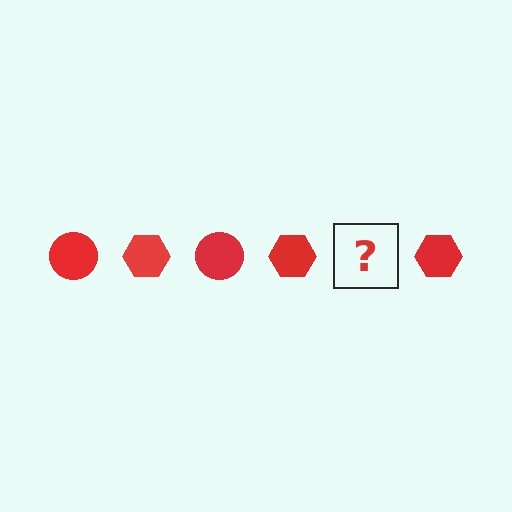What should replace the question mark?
The question mark should be replaced with a red circle.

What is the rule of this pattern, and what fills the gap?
The rule is that the pattern cycles through circle, hexagon shapes in red. The gap should be filled with a red circle.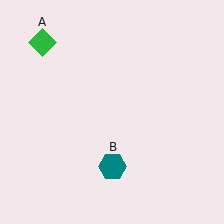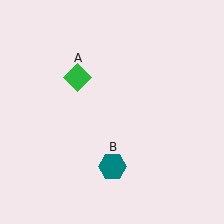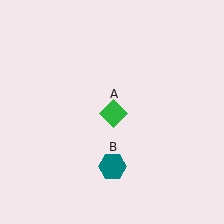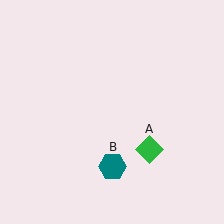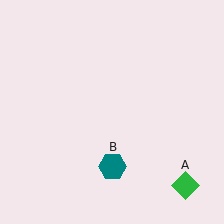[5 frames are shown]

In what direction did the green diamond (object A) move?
The green diamond (object A) moved down and to the right.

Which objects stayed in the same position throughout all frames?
Teal hexagon (object B) remained stationary.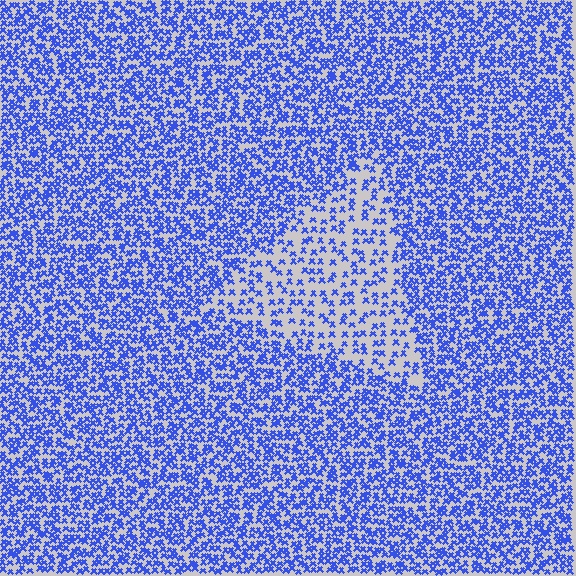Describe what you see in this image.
The image contains small blue elements arranged at two different densities. A triangle-shaped region is visible where the elements are less densely packed than the surrounding area.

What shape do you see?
I see a triangle.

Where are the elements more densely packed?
The elements are more densely packed outside the triangle boundary.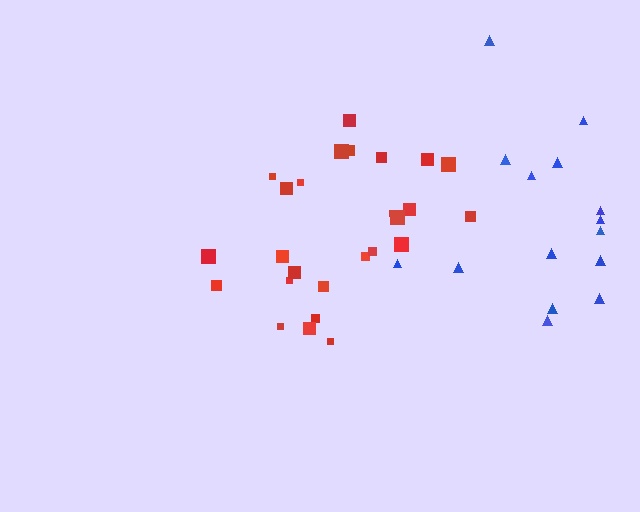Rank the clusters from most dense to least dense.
red, blue.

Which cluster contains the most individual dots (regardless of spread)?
Red (26).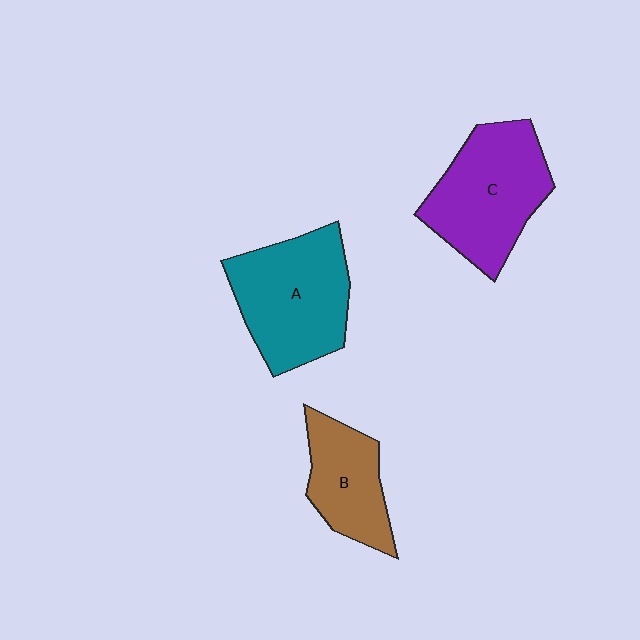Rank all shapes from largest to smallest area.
From largest to smallest: A (teal), C (purple), B (brown).